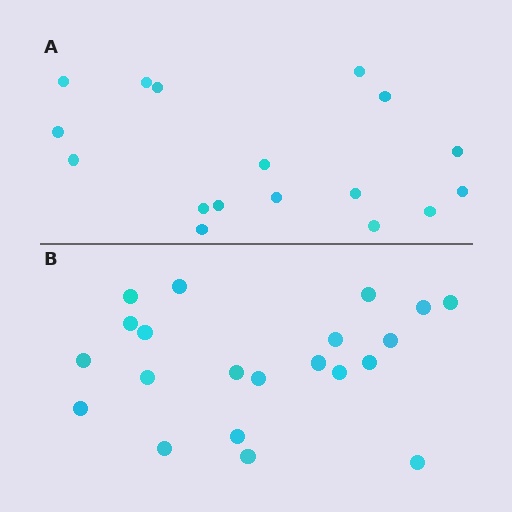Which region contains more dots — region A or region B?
Region B (the bottom region) has more dots.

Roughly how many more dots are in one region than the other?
Region B has about 4 more dots than region A.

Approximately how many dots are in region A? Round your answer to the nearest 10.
About 20 dots. (The exact count is 17, which rounds to 20.)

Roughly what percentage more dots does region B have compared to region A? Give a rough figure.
About 25% more.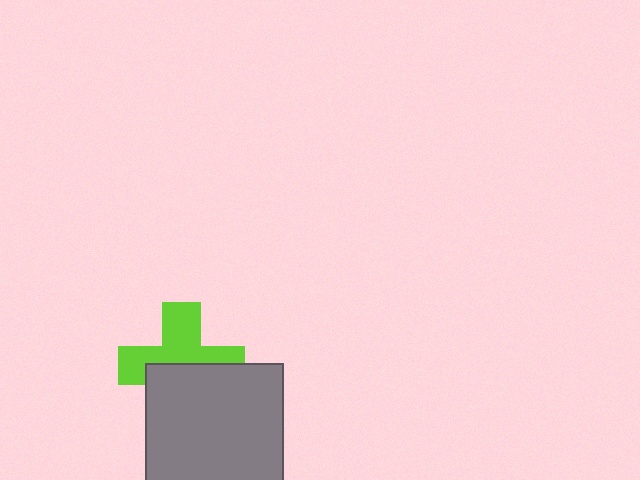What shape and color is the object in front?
The object in front is a gray square.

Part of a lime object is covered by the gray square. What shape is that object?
It is a cross.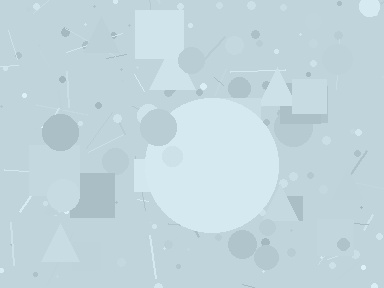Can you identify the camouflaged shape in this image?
The camouflaged shape is a circle.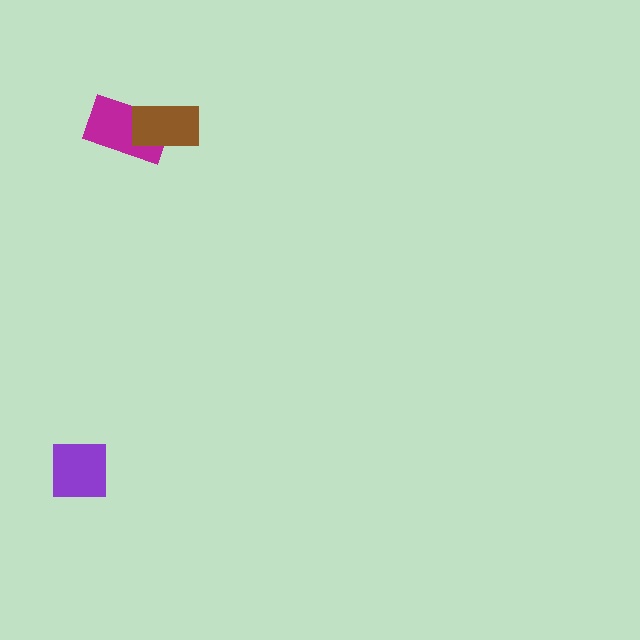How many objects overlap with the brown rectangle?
1 object overlaps with the brown rectangle.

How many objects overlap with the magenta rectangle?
1 object overlaps with the magenta rectangle.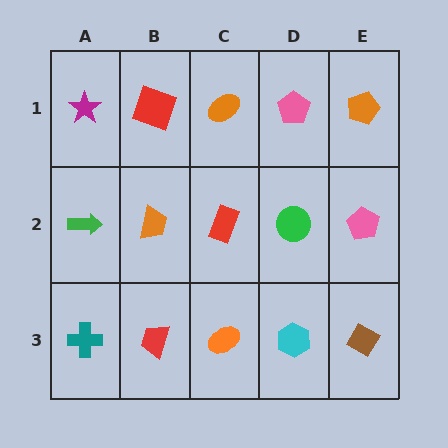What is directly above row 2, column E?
An orange pentagon.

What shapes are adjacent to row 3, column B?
An orange trapezoid (row 2, column B), a teal cross (row 3, column A), an orange ellipse (row 3, column C).